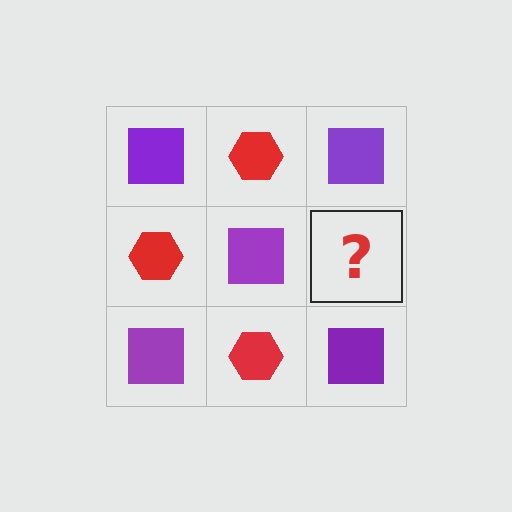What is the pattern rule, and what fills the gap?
The rule is that it alternates purple square and red hexagon in a checkerboard pattern. The gap should be filled with a red hexagon.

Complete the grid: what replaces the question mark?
The question mark should be replaced with a red hexagon.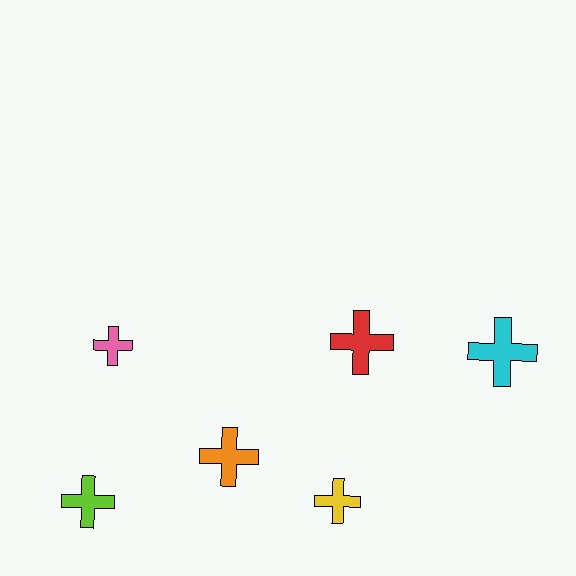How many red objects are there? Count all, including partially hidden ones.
There is 1 red object.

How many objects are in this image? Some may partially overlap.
There are 6 objects.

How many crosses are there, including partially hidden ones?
There are 6 crosses.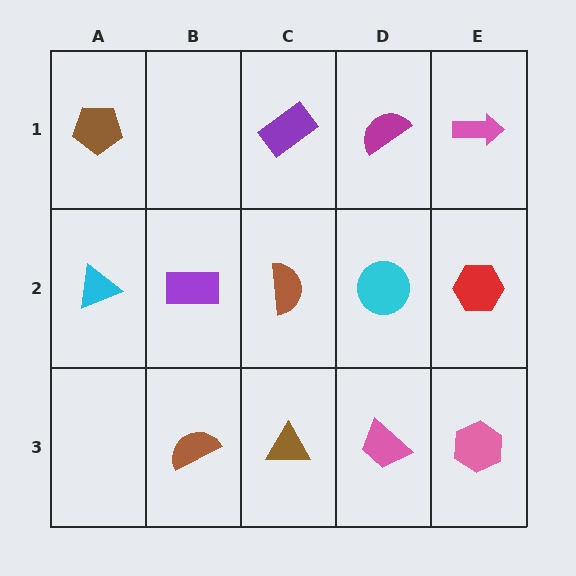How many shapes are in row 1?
4 shapes.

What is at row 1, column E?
A pink arrow.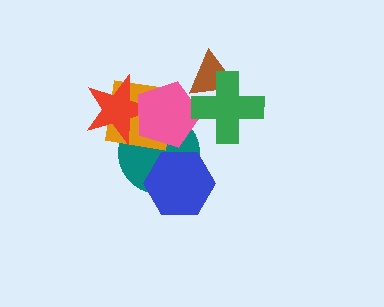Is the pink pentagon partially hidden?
Yes, it is partially covered by another shape.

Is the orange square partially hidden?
Yes, it is partially covered by another shape.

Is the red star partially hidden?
Yes, it is partially covered by another shape.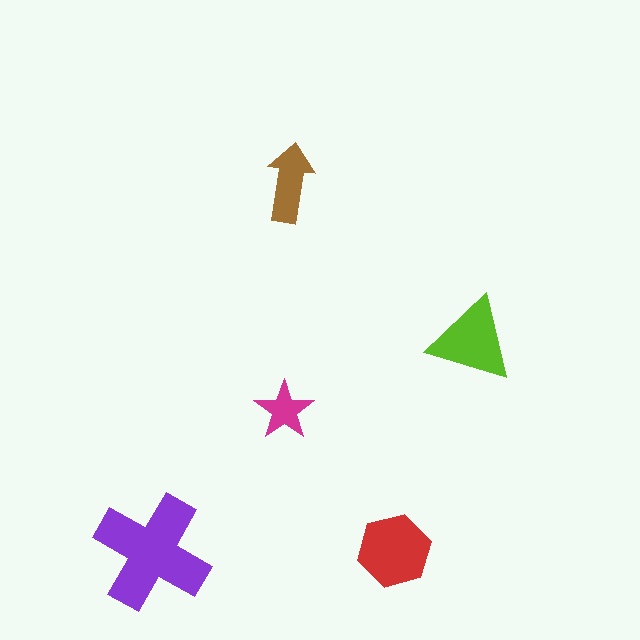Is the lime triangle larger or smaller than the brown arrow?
Larger.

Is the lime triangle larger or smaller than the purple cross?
Smaller.